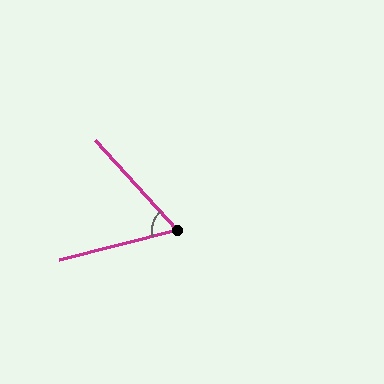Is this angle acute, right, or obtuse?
It is acute.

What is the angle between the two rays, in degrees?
Approximately 62 degrees.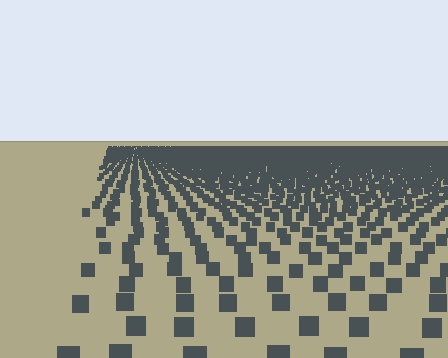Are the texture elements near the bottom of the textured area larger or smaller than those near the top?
Larger. Near the bottom, elements are closer to the viewer and appear at a bigger on-screen size.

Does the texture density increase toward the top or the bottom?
Density increases toward the top.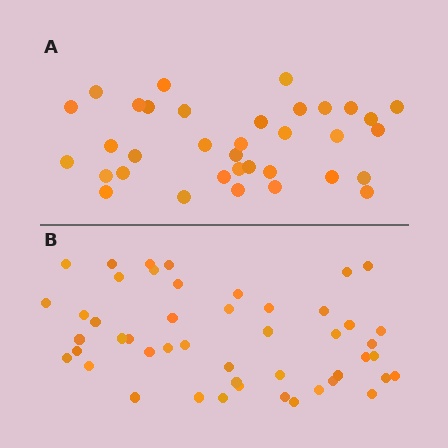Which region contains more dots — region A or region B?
Region B (the bottom region) has more dots.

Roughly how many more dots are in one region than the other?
Region B has approximately 15 more dots than region A.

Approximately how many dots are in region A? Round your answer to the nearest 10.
About 40 dots. (The exact count is 35, which rounds to 40.)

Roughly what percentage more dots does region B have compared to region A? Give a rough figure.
About 35% more.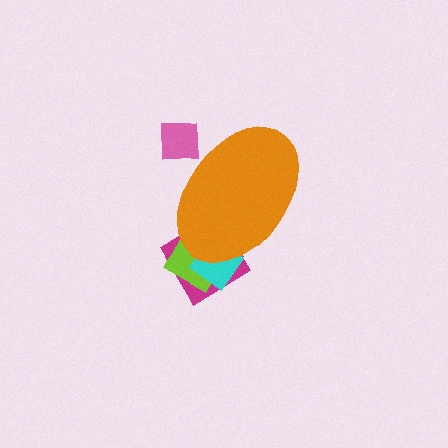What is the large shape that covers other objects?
An orange ellipse.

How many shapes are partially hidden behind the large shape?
4 shapes are partially hidden.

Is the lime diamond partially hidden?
Yes, the lime diamond is partially hidden behind the orange ellipse.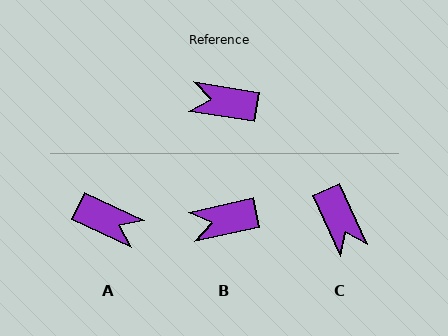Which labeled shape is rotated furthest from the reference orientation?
A, about 163 degrees away.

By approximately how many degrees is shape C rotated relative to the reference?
Approximately 123 degrees counter-clockwise.